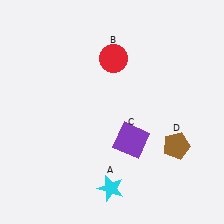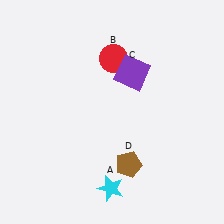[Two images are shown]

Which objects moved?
The objects that moved are: the purple square (C), the brown pentagon (D).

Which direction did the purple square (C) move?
The purple square (C) moved up.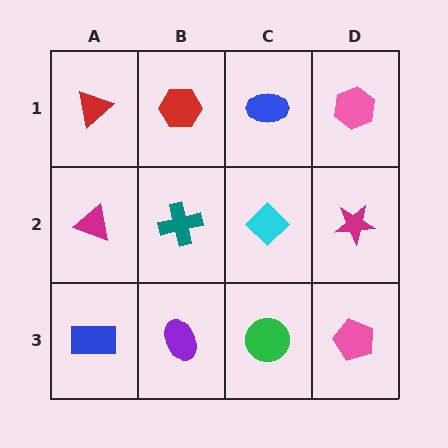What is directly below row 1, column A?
A magenta triangle.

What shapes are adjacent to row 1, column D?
A magenta star (row 2, column D), a blue ellipse (row 1, column C).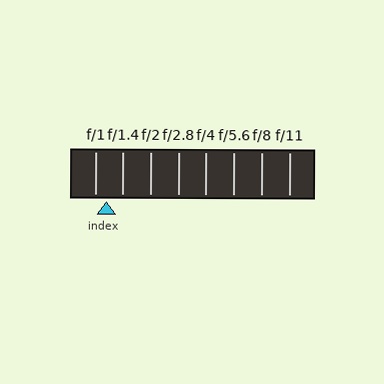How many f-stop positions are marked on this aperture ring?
There are 8 f-stop positions marked.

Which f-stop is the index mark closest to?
The index mark is closest to f/1.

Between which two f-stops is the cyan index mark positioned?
The index mark is between f/1 and f/1.4.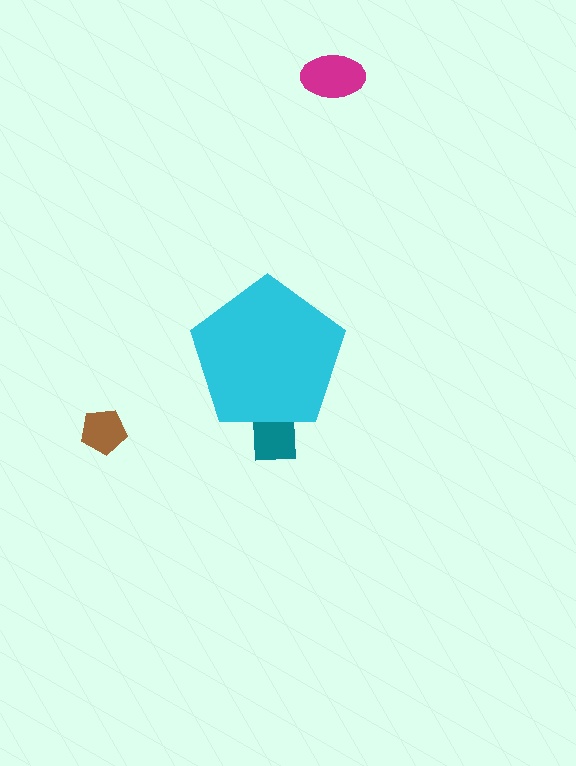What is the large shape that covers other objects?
A cyan pentagon.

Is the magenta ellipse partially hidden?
No, the magenta ellipse is fully visible.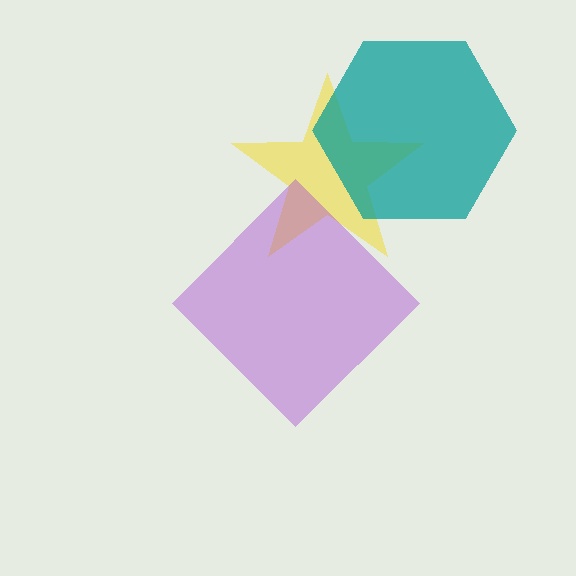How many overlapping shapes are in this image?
There are 3 overlapping shapes in the image.